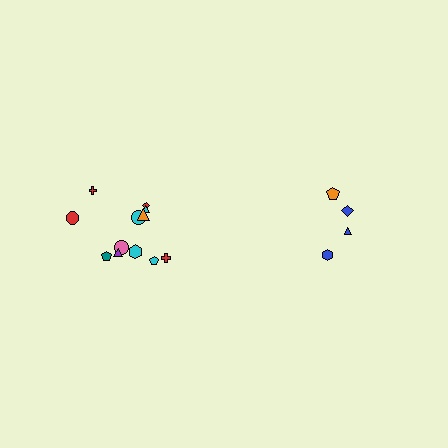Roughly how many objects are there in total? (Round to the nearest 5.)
Roughly 15 objects in total.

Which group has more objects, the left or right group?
The left group.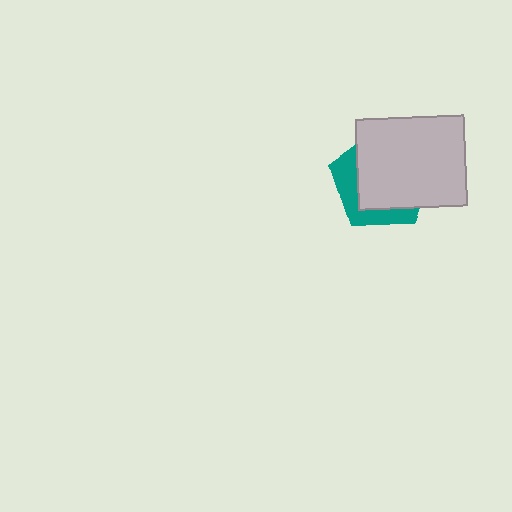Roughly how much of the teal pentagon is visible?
A small part of it is visible (roughly 30%).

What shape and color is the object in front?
The object in front is a light gray rectangle.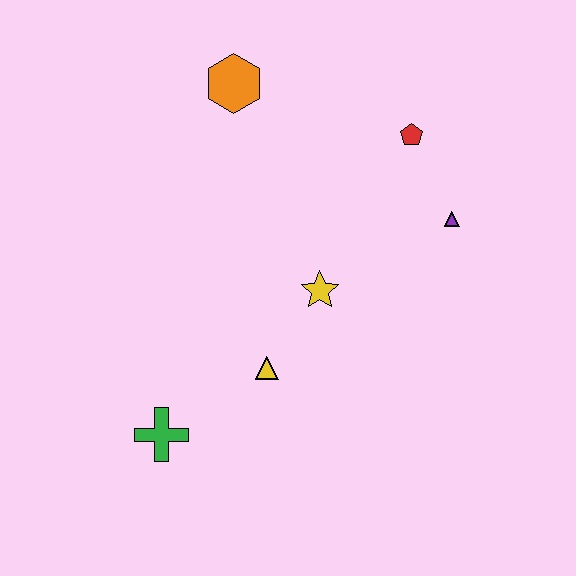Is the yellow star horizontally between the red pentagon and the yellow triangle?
Yes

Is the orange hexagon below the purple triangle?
No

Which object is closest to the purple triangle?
The red pentagon is closest to the purple triangle.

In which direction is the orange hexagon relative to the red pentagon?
The orange hexagon is to the left of the red pentagon.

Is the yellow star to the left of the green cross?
No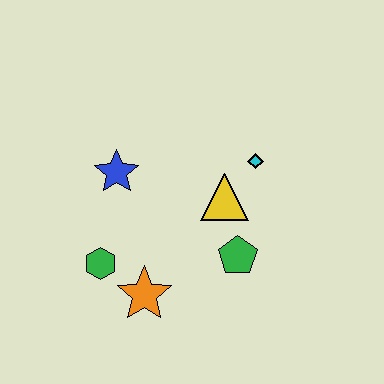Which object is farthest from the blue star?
The green pentagon is farthest from the blue star.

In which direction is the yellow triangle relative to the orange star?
The yellow triangle is above the orange star.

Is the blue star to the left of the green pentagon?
Yes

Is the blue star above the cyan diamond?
No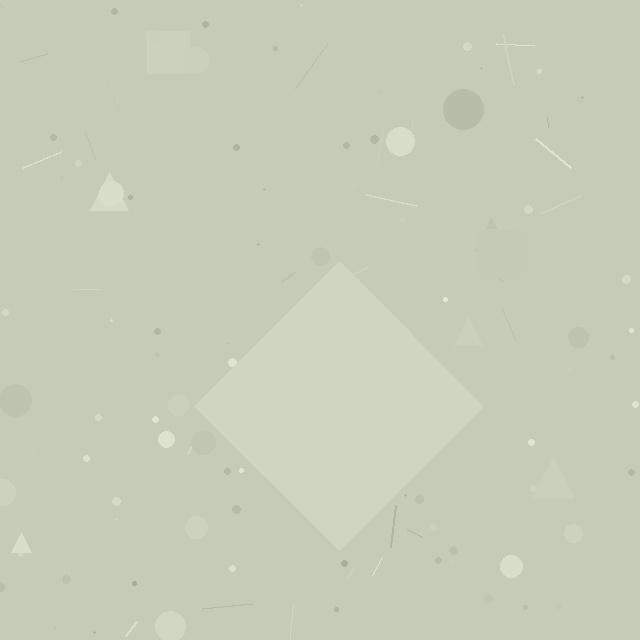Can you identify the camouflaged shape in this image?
The camouflaged shape is a diamond.